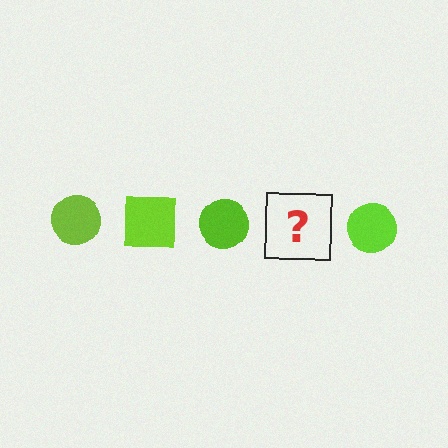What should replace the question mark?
The question mark should be replaced with a lime square.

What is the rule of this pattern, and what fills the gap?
The rule is that the pattern cycles through circle, square shapes in lime. The gap should be filled with a lime square.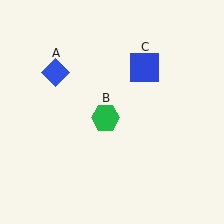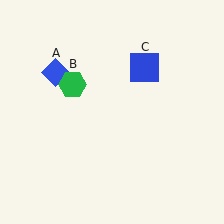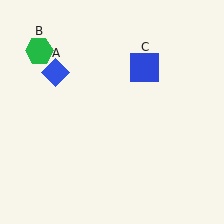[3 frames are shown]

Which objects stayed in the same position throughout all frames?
Blue diamond (object A) and blue square (object C) remained stationary.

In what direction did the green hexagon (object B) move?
The green hexagon (object B) moved up and to the left.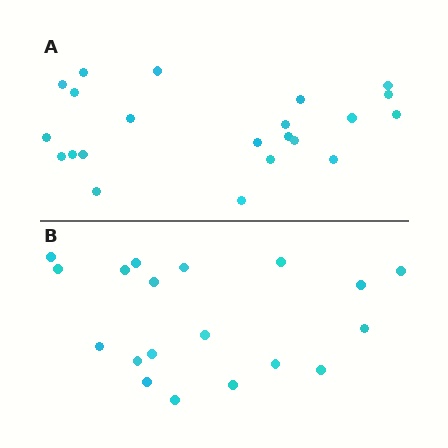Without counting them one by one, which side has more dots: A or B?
Region A (the top region) has more dots.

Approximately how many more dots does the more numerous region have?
Region A has just a few more — roughly 2 or 3 more dots than region B.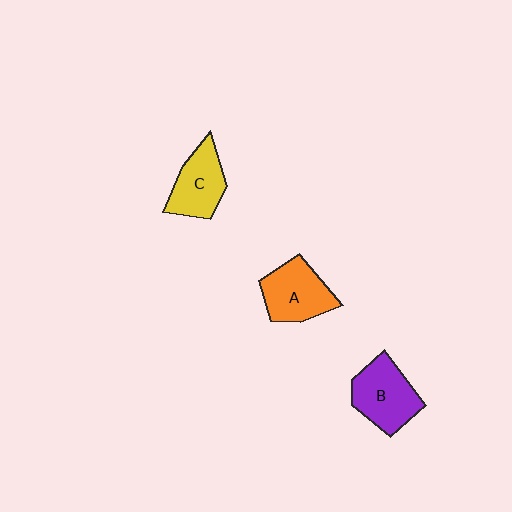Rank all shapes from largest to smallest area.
From largest to smallest: B (purple), A (orange), C (yellow).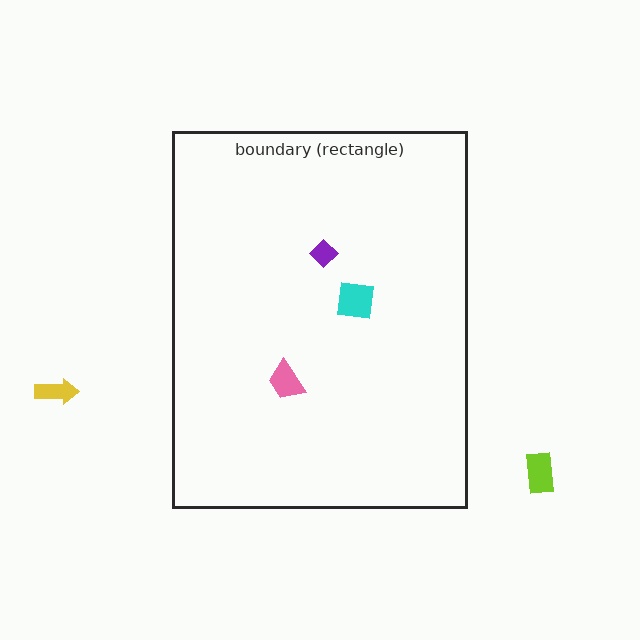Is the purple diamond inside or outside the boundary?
Inside.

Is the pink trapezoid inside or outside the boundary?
Inside.